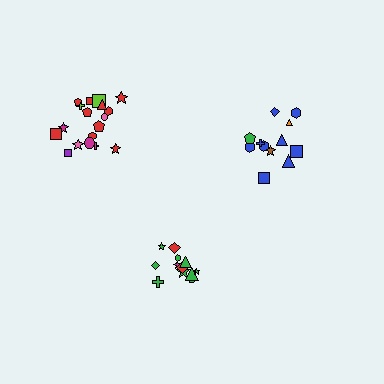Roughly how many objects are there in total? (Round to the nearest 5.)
Roughly 40 objects in total.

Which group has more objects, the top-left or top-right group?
The top-left group.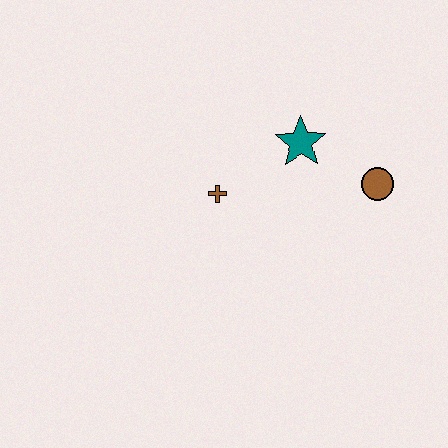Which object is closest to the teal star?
The brown circle is closest to the teal star.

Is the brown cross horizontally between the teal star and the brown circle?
No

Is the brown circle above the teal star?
No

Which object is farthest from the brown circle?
The brown cross is farthest from the brown circle.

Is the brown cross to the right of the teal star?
No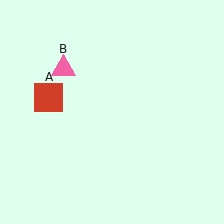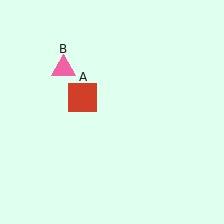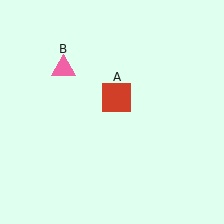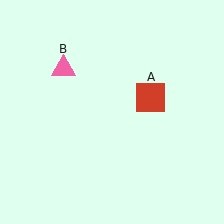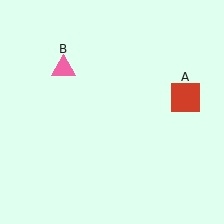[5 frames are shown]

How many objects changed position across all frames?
1 object changed position: red square (object A).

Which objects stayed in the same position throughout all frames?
Pink triangle (object B) remained stationary.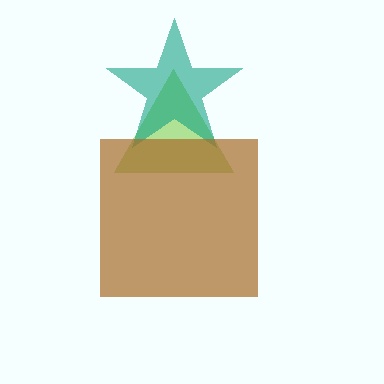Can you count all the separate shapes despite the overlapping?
Yes, there are 3 separate shapes.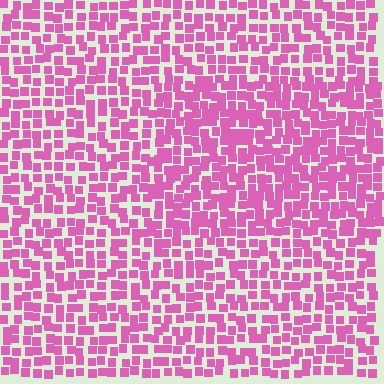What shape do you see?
I see a rectangle.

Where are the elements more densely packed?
The elements are more densely packed inside the rectangle boundary.